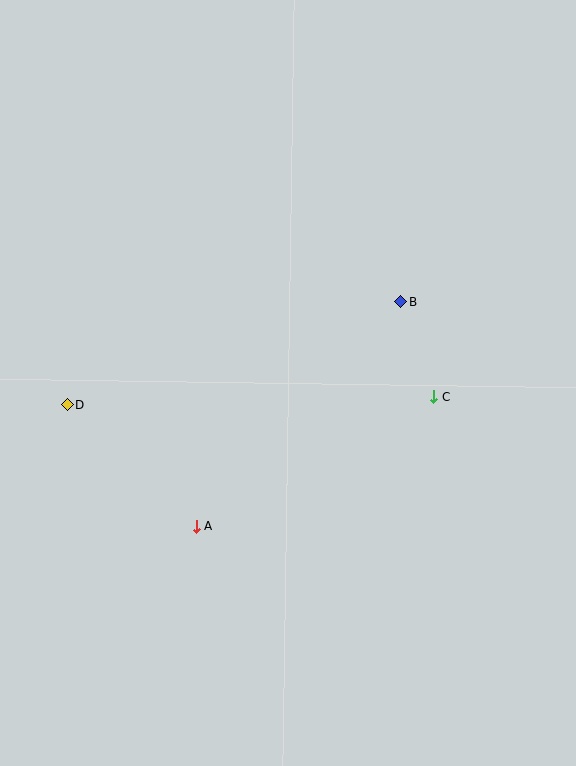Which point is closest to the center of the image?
Point B at (401, 302) is closest to the center.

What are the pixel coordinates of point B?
Point B is at (401, 302).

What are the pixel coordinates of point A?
Point A is at (196, 526).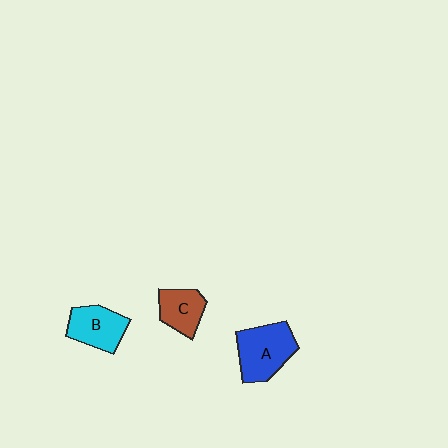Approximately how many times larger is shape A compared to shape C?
Approximately 1.5 times.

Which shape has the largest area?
Shape A (blue).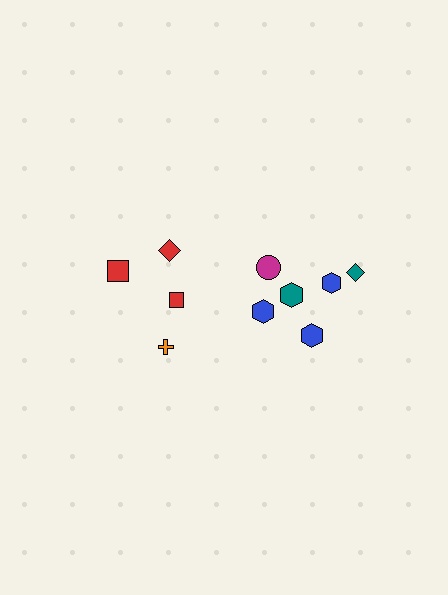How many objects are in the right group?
There are 6 objects.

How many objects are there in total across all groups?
There are 10 objects.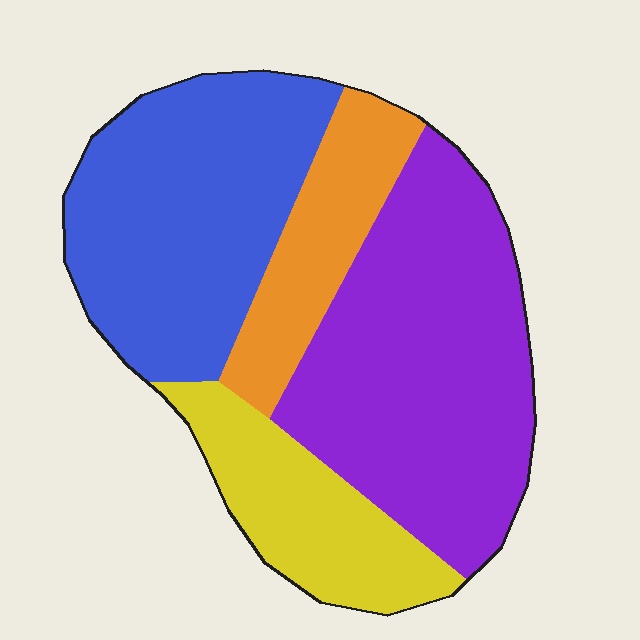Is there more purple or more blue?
Purple.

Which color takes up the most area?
Purple, at roughly 40%.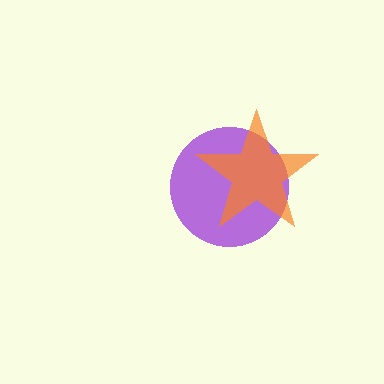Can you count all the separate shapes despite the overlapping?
Yes, there are 2 separate shapes.